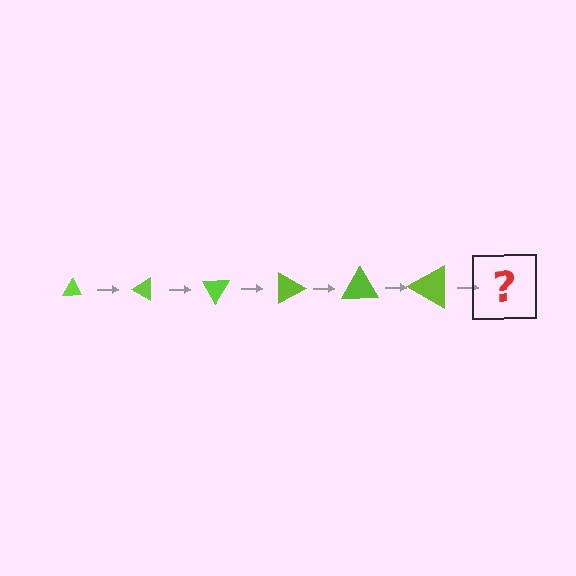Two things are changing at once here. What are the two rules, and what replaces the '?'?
The two rules are that the triangle grows larger each step and it rotates 30 degrees each step. The '?' should be a triangle, larger than the previous one and rotated 180 degrees from the start.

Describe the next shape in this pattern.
It should be a triangle, larger than the previous one and rotated 180 degrees from the start.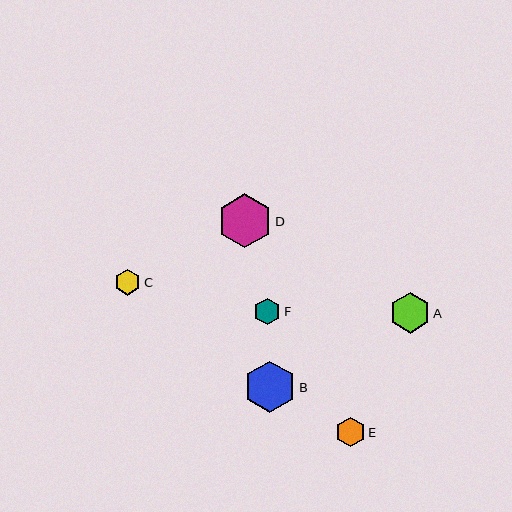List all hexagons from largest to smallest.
From largest to smallest: D, B, A, E, F, C.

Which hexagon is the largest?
Hexagon D is the largest with a size of approximately 54 pixels.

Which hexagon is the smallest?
Hexagon C is the smallest with a size of approximately 26 pixels.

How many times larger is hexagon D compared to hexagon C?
Hexagon D is approximately 2.1 times the size of hexagon C.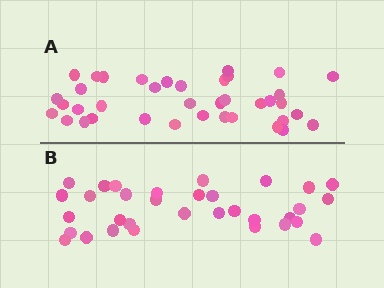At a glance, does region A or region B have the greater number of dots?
Region A (the top region) has more dots.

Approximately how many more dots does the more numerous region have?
Region A has about 5 more dots than region B.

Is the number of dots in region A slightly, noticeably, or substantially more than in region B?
Region A has only slightly more — the two regions are fairly close. The ratio is roughly 1.2 to 1.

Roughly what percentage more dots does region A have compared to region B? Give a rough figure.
About 15% more.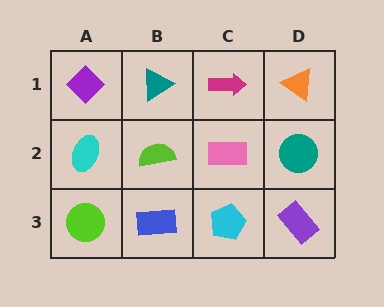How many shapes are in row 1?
4 shapes.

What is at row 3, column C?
A cyan pentagon.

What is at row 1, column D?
An orange triangle.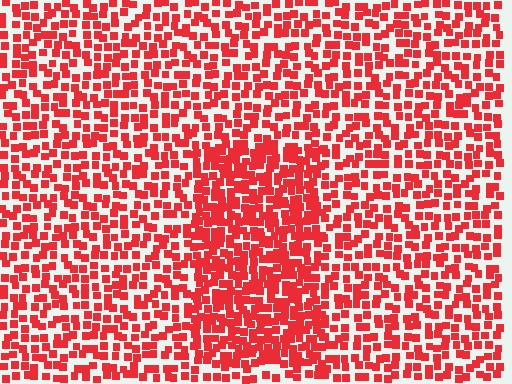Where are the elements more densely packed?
The elements are more densely packed inside the rectangle boundary.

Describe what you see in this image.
The image contains small red elements arranged at two different densities. A rectangle-shaped region is visible where the elements are more densely packed than the surrounding area.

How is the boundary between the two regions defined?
The boundary is defined by a change in element density (approximately 1.7x ratio). All elements are the same color, size, and shape.